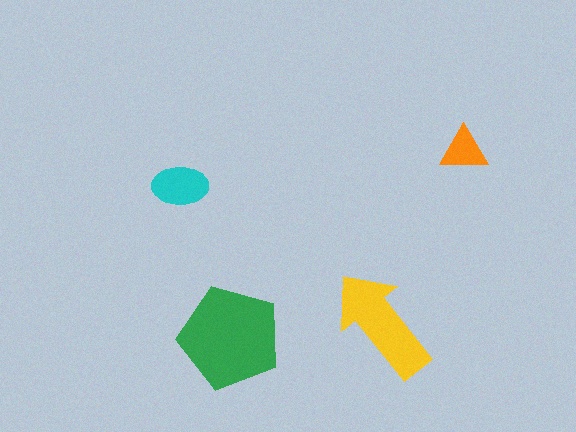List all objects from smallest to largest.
The orange triangle, the cyan ellipse, the yellow arrow, the green pentagon.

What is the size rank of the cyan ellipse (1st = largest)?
3rd.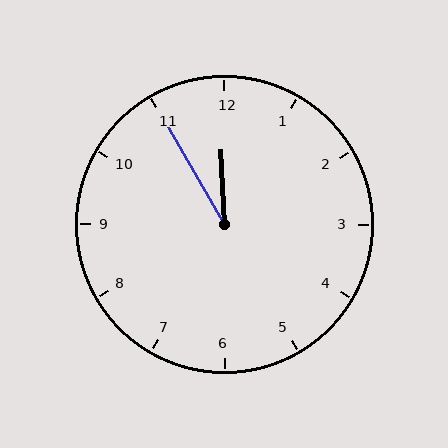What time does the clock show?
11:55.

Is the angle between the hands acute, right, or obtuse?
It is acute.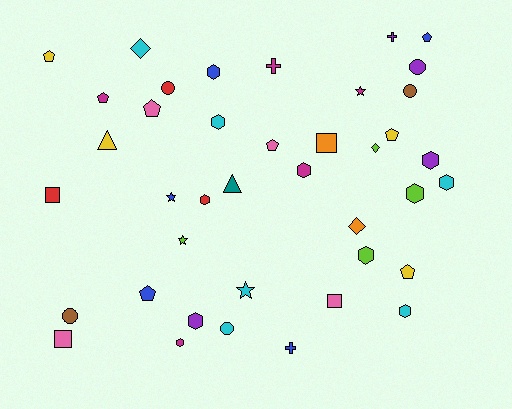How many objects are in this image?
There are 40 objects.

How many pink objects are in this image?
There are 4 pink objects.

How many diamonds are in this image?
There are 3 diamonds.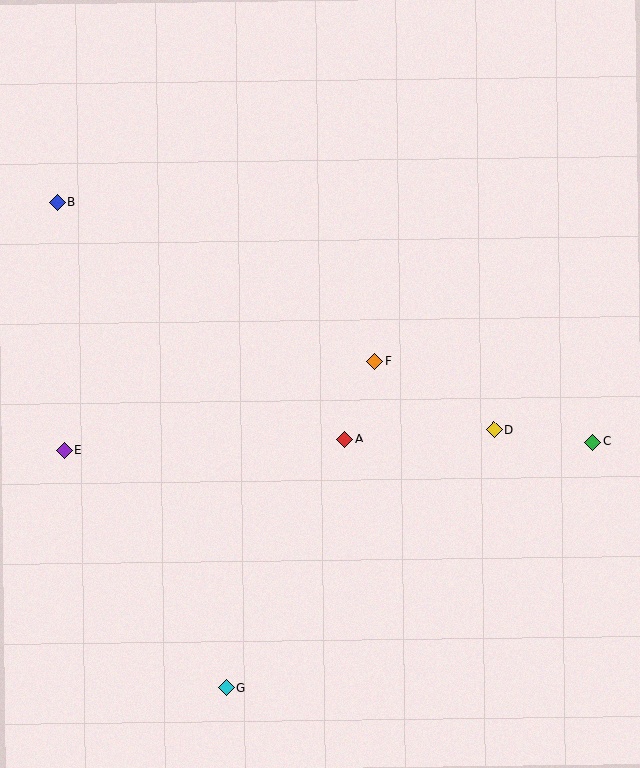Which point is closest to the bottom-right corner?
Point C is closest to the bottom-right corner.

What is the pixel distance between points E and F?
The distance between E and F is 323 pixels.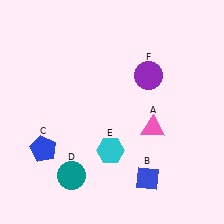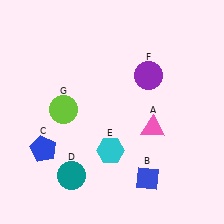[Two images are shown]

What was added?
A lime circle (G) was added in Image 2.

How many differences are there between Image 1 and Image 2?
There is 1 difference between the two images.